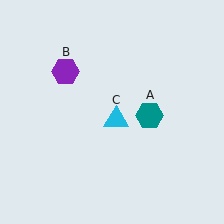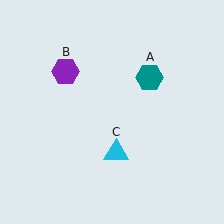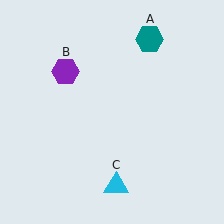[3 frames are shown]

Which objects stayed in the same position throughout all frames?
Purple hexagon (object B) remained stationary.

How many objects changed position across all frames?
2 objects changed position: teal hexagon (object A), cyan triangle (object C).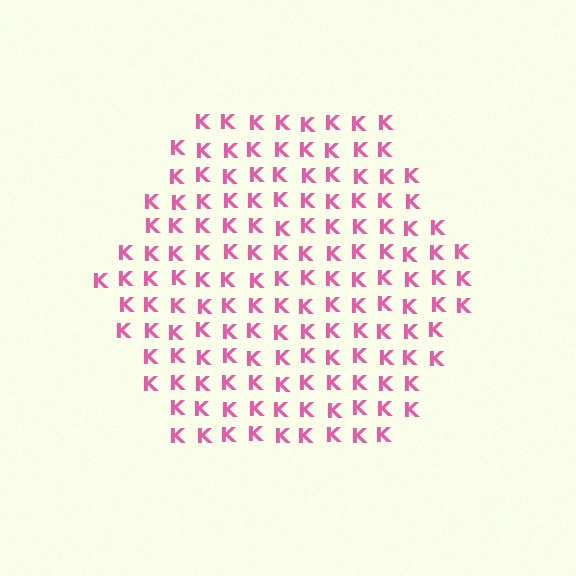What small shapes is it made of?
It is made of small letter K's.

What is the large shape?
The large shape is a hexagon.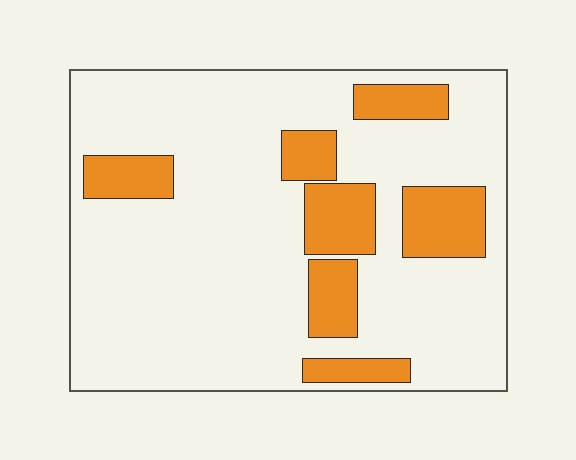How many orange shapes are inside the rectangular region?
7.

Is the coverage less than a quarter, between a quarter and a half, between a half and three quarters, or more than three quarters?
Less than a quarter.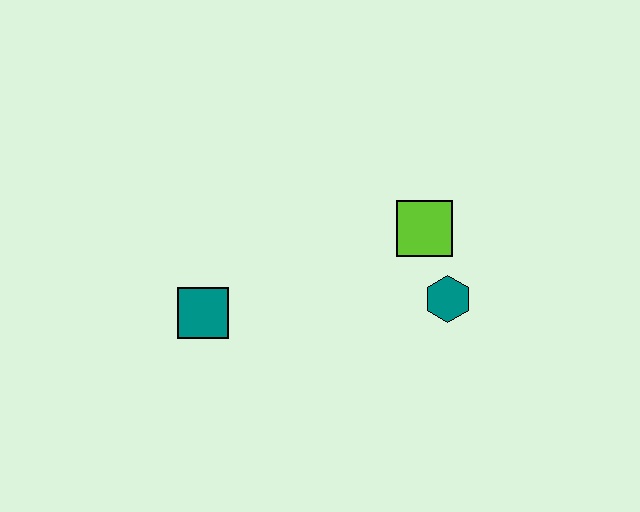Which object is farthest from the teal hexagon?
The teal square is farthest from the teal hexagon.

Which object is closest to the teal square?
The lime square is closest to the teal square.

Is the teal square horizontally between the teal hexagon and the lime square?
No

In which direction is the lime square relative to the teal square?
The lime square is to the right of the teal square.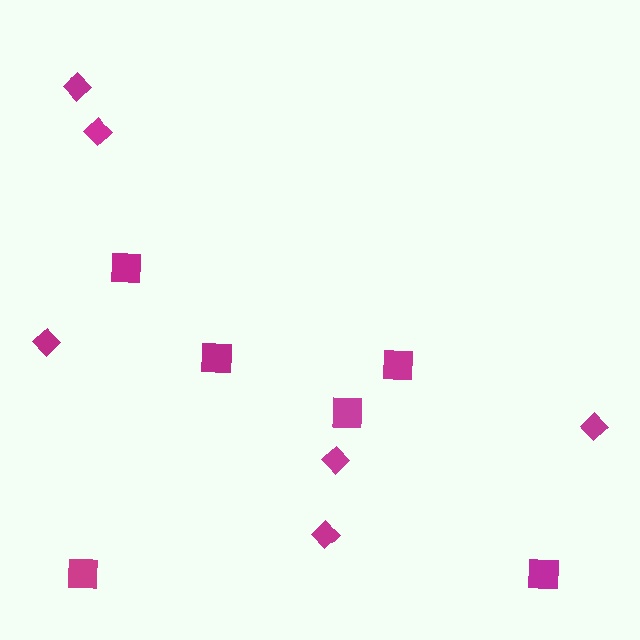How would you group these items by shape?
There are 2 groups: one group of diamonds (6) and one group of squares (6).